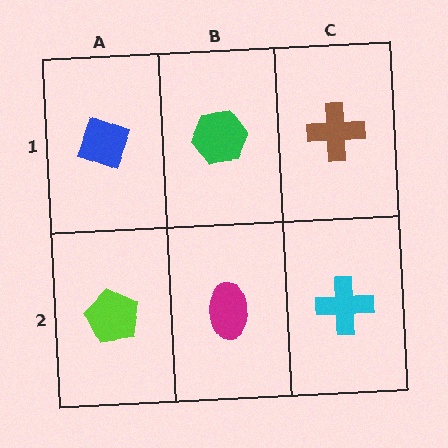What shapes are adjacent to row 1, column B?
A magenta ellipse (row 2, column B), a blue diamond (row 1, column A), a brown cross (row 1, column C).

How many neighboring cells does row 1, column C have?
2.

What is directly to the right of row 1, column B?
A brown cross.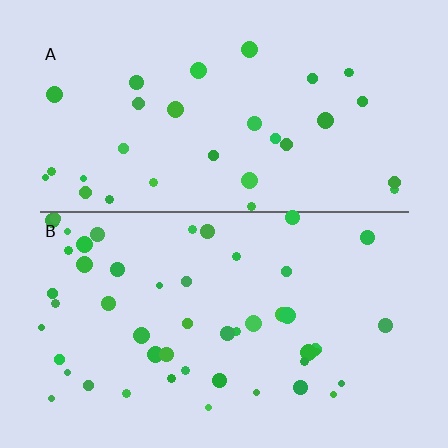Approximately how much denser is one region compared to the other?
Approximately 1.6× — region B over region A.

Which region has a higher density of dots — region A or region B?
B (the bottom).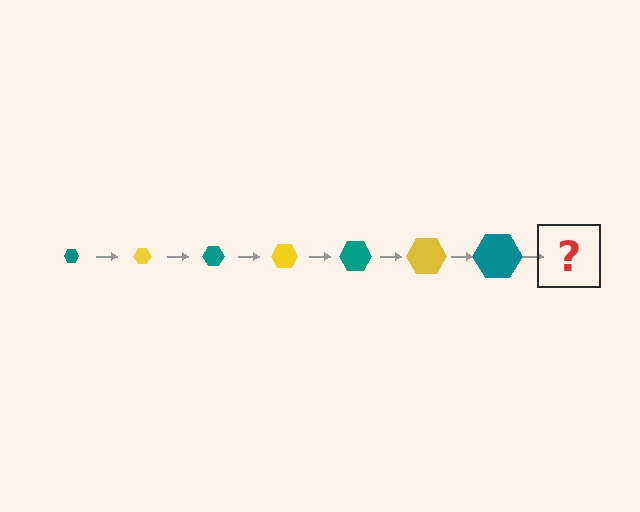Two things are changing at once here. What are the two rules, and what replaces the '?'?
The two rules are that the hexagon grows larger each step and the color cycles through teal and yellow. The '?' should be a yellow hexagon, larger than the previous one.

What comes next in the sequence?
The next element should be a yellow hexagon, larger than the previous one.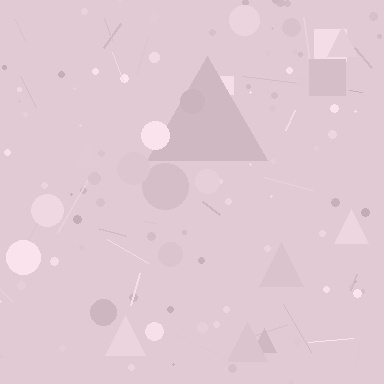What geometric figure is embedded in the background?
A triangle is embedded in the background.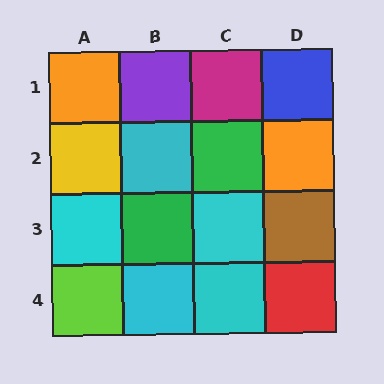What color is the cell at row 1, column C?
Magenta.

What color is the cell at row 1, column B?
Purple.